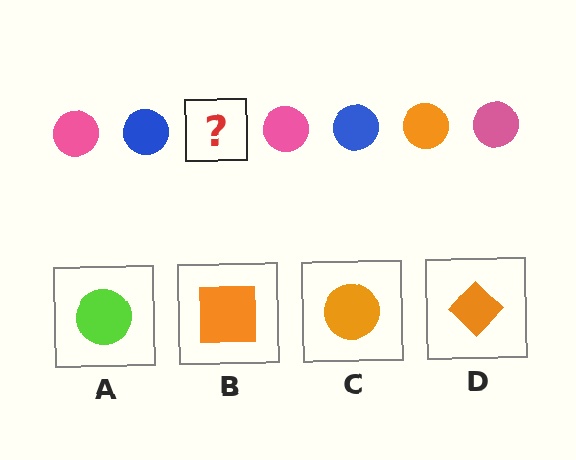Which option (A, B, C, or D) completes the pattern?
C.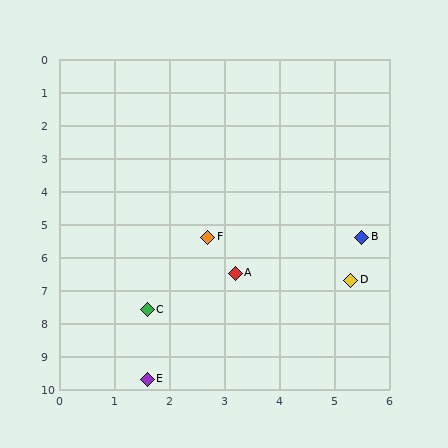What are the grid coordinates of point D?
Point D is at approximately (5.3, 6.7).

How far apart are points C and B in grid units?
Points C and B are about 4.5 grid units apart.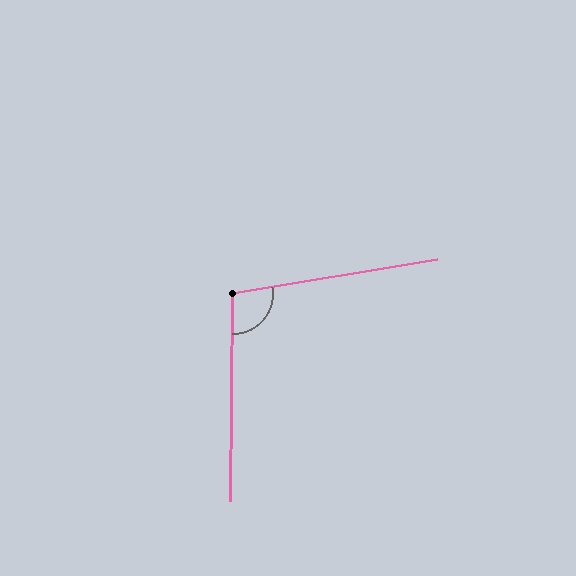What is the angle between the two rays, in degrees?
Approximately 100 degrees.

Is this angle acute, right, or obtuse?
It is obtuse.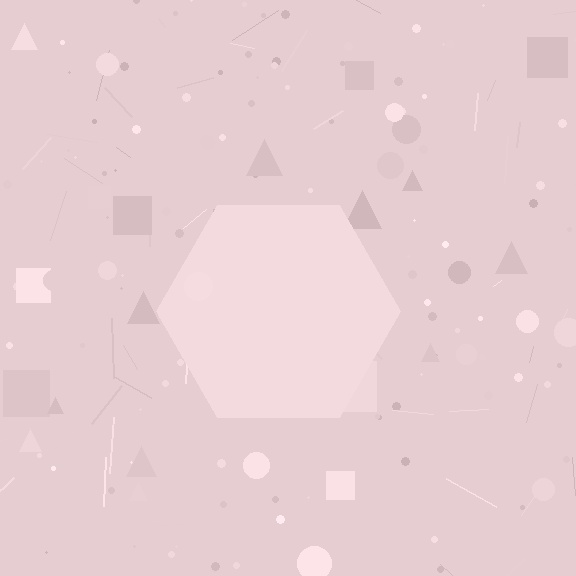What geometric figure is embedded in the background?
A hexagon is embedded in the background.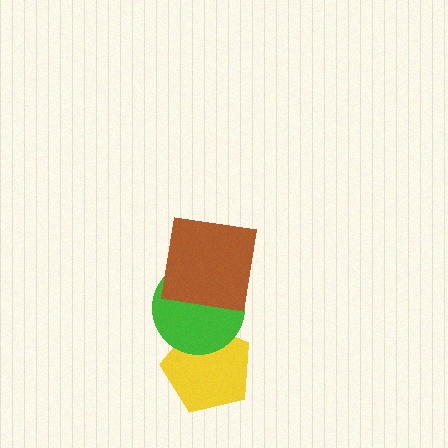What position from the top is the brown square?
The brown square is 1st from the top.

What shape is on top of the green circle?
The brown square is on top of the green circle.